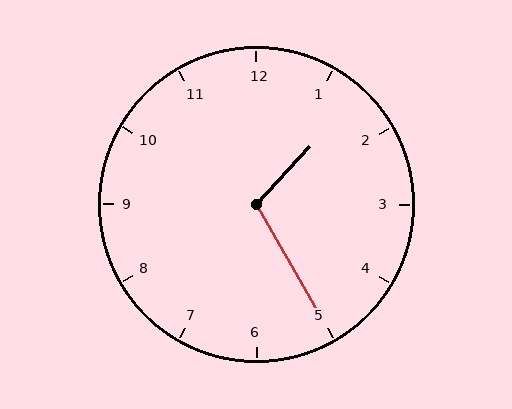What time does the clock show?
1:25.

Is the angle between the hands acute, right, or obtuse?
It is obtuse.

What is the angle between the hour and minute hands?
Approximately 108 degrees.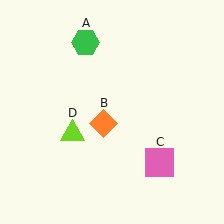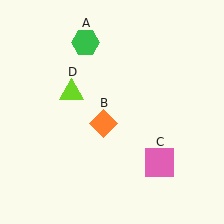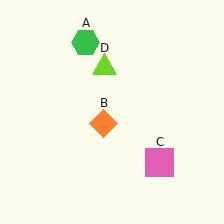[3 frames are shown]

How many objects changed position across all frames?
1 object changed position: lime triangle (object D).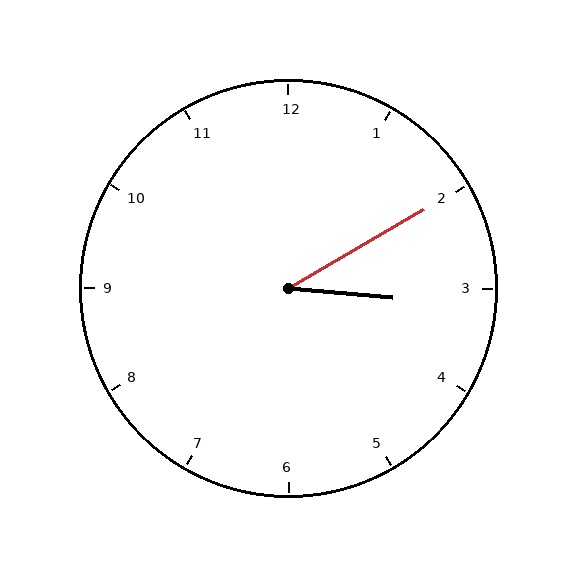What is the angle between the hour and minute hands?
Approximately 35 degrees.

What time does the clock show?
3:10.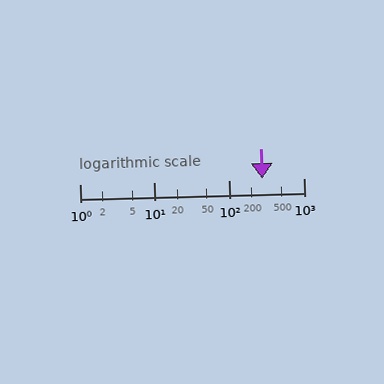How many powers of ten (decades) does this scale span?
The scale spans 3 decades, from 1 to 1000.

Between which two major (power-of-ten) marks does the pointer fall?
The pointer is between 100 and 1000.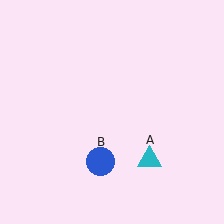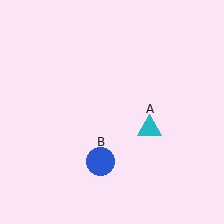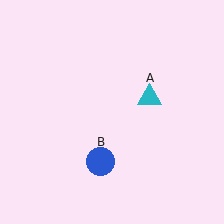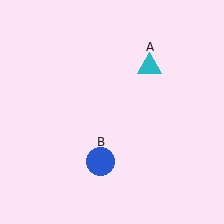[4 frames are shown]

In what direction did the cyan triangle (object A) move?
The cyan triangle (object A) moved up.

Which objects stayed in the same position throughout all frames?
Blue circle (object B) remained stationary.